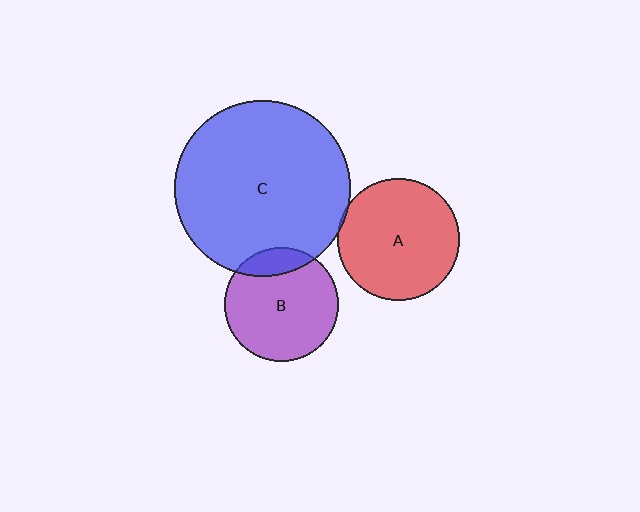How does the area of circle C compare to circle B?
Approximately 2.4 times.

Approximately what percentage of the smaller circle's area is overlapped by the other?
Approximately 15%.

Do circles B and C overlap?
Yes.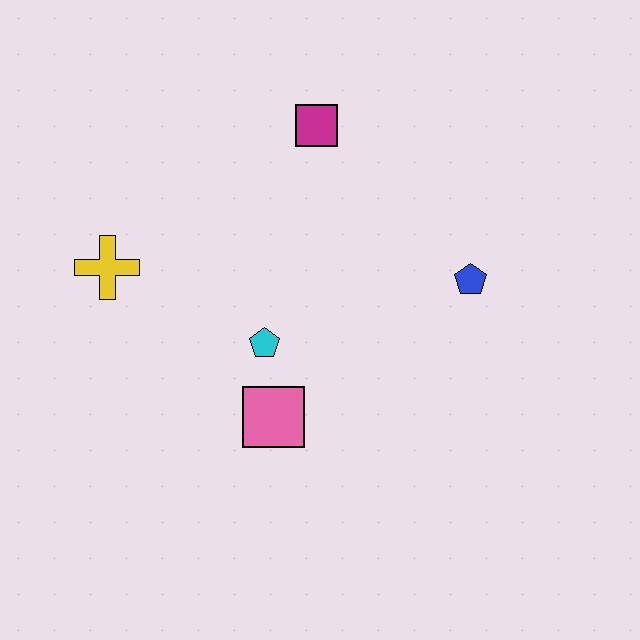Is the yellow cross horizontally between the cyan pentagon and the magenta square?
No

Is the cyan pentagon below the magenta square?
Yes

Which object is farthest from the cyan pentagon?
The magenta square is farthest from the cyan pentagon.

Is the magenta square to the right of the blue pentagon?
No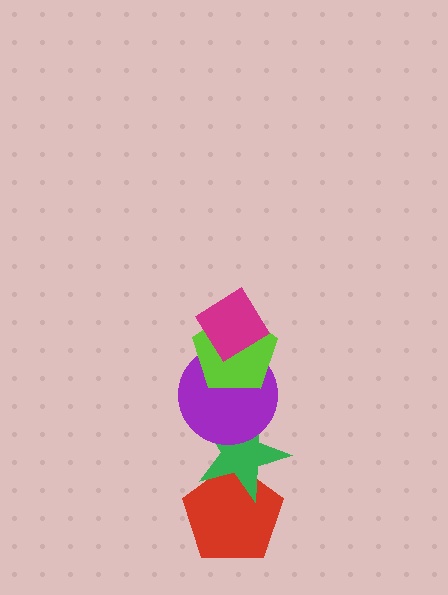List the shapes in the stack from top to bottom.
From top to bottom: the magenta diamond, the lime pentagon, the purple circle, the green star, the red pentagon.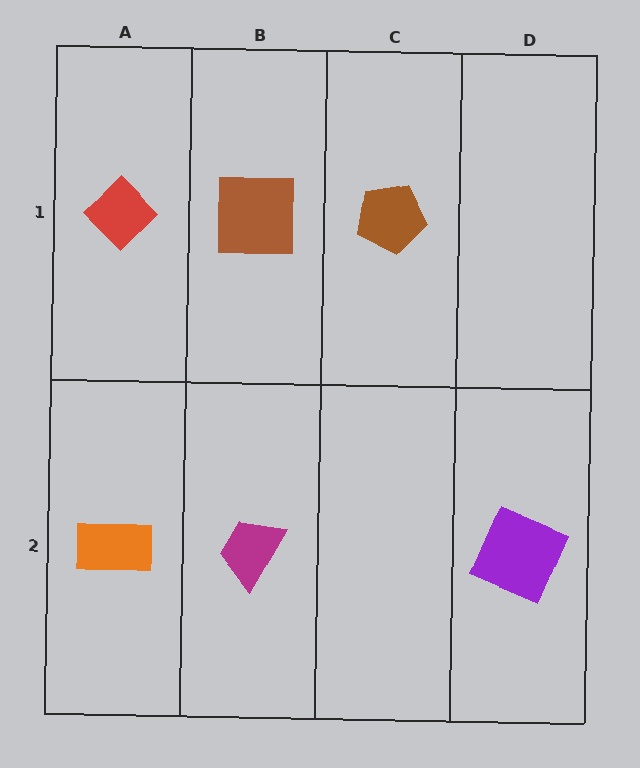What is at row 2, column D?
A purple square.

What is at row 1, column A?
A red diamond.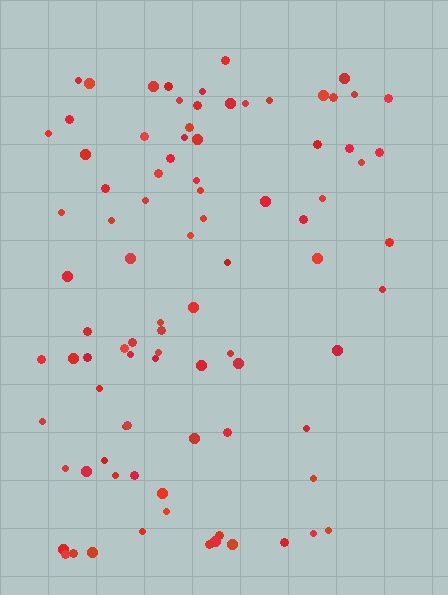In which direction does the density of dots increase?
From right to left, with the left side densest.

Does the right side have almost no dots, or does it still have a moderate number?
Still a moderate number, just noticeably fewer than the left.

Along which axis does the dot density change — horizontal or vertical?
Horizontal.